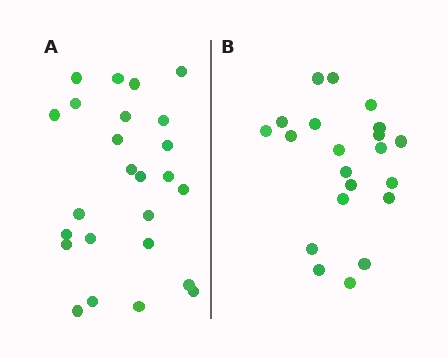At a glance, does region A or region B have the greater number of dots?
Region A (the left region) has more dots.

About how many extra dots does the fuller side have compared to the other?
Region A has about 4 more dots than region B.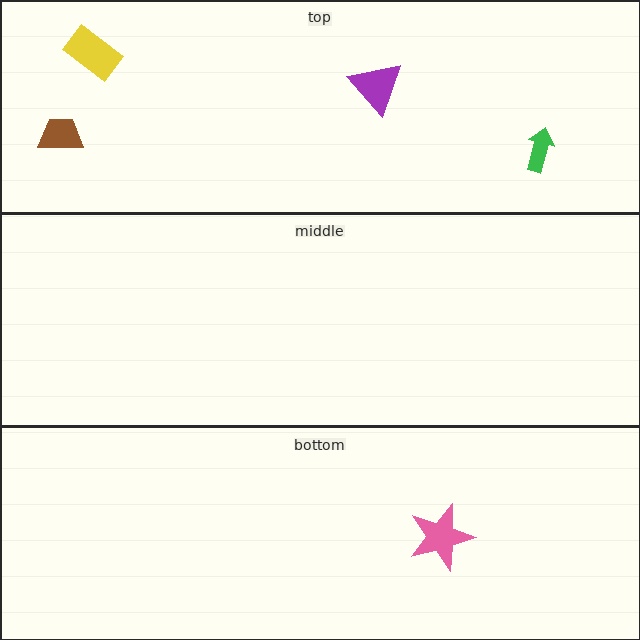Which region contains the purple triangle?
The top region.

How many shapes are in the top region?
4.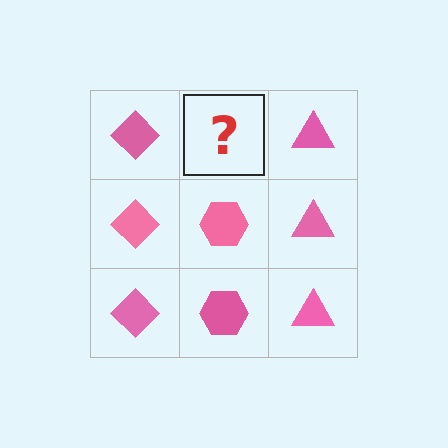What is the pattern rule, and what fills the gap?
The rule is that each column has a consistent shape. The gap should be filled with a pink hexagon.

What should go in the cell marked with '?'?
The missing cell should contain a pink hexagon.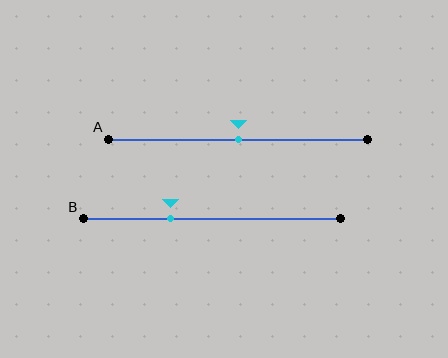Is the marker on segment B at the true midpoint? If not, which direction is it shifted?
No, the marker on segment B is shifted to the left by about 16% of the segment length.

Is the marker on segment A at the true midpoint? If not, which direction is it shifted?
Yes, the marker on segment A is at the true midpoint.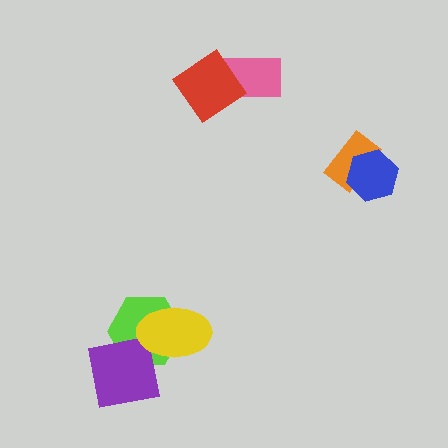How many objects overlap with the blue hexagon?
1 object overlaps with the blue hexagon.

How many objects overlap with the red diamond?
1 object overlaps with the red diamond.